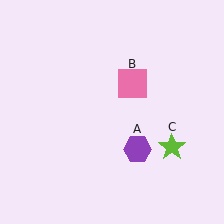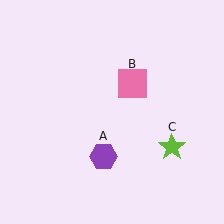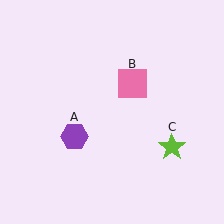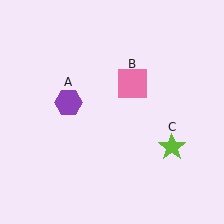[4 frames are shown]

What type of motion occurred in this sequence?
The purple hexagon (object A) rotated clockwise around the center of the scene.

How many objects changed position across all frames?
1 object changed position: purple hexagon (object A).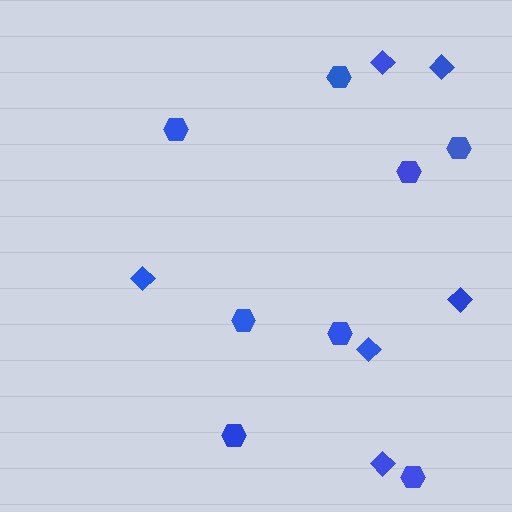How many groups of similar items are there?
There are 2 groups: one group of hexagons (8) and one group of diamonds (6).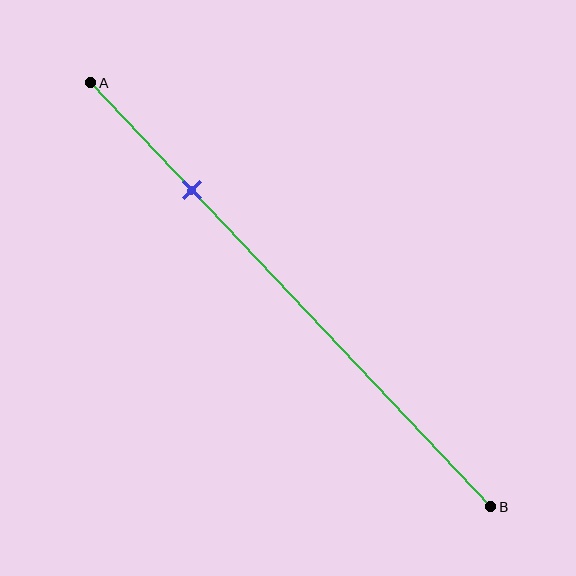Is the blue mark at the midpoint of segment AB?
No, the mark is at about 25% from A, not at the 50% midpoint.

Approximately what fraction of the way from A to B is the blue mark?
The blue mark is approximately 25% of the way from A to B.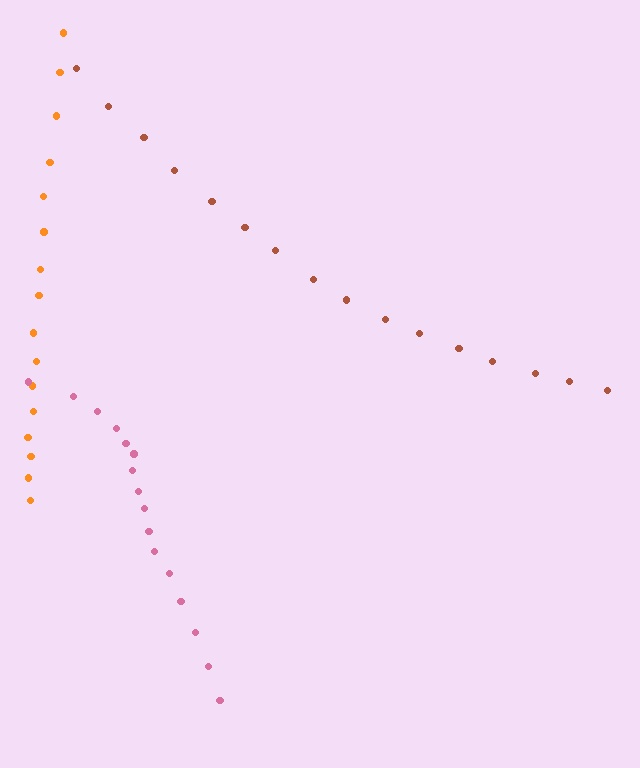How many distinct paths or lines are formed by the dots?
There are 3 distinct paths.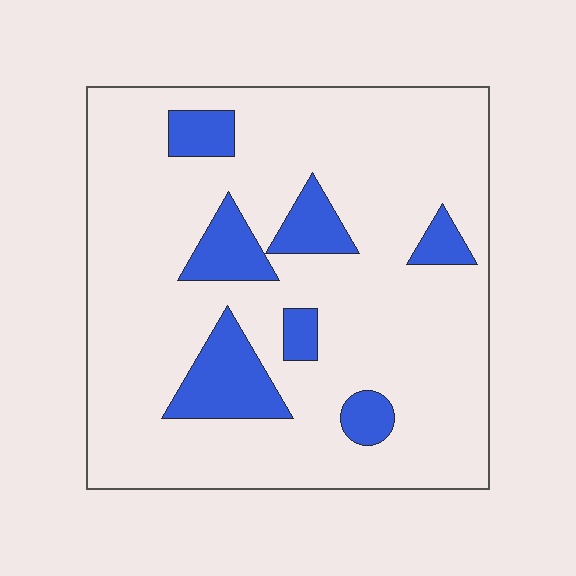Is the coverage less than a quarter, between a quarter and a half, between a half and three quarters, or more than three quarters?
Less than a quarter.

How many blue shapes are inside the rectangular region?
7.